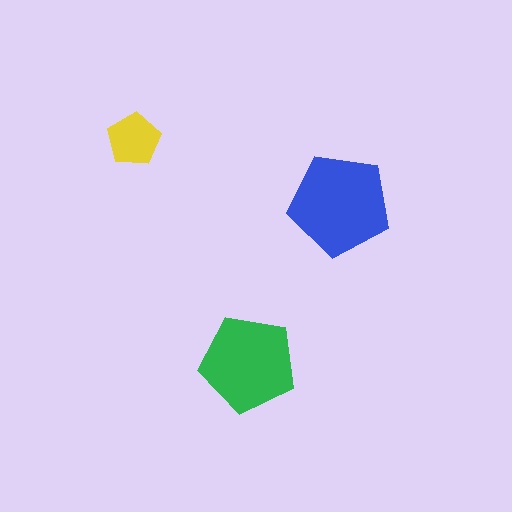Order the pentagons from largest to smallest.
the blue one, the green one, the yellow one.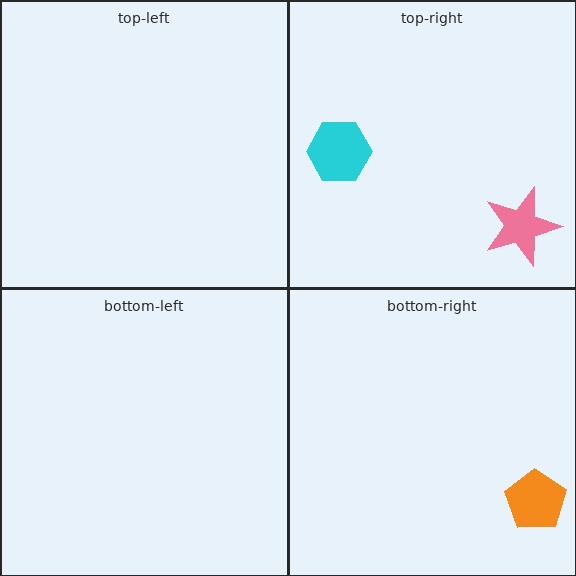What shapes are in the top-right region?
The cyan hexagon, the pink star.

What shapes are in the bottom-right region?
The orange pentagon.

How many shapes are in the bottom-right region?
1.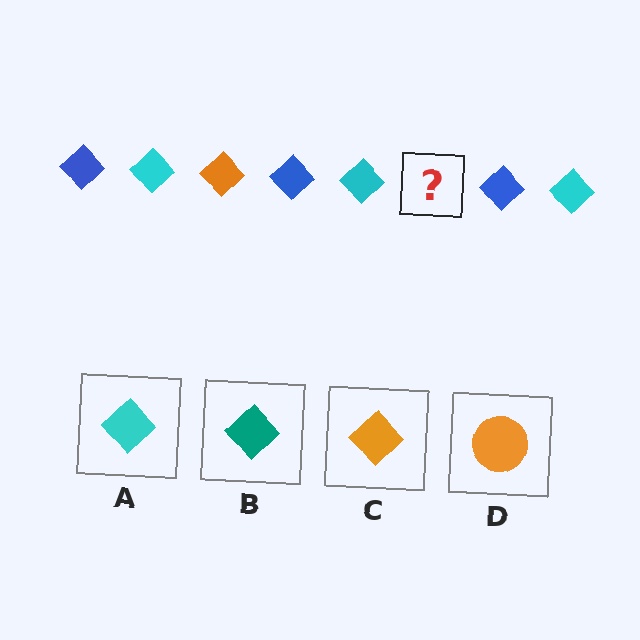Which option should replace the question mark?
Option C.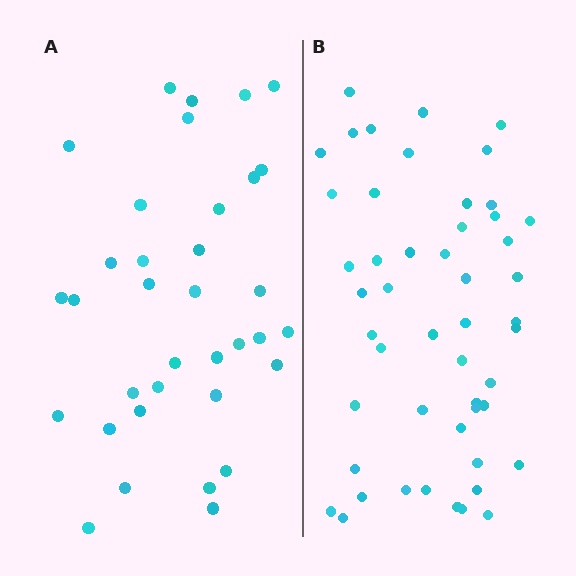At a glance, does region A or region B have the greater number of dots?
Region B (the right region) has more dots.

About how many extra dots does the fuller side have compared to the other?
Region B has approximately 15 more dots than region A.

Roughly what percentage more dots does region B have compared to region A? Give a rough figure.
About 45% more.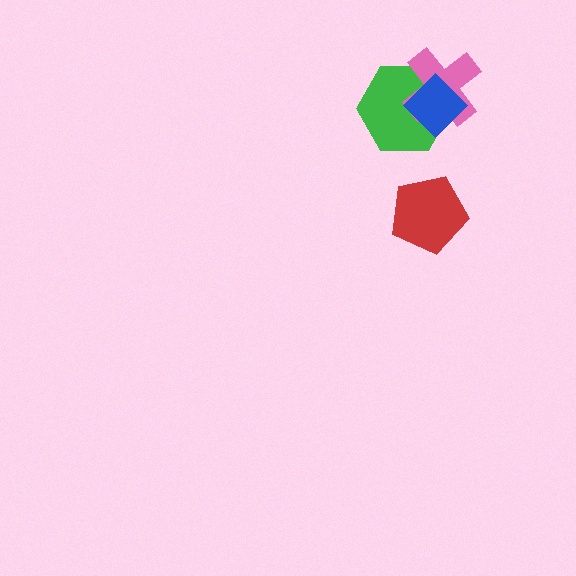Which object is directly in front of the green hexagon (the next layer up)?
The pink cross is directly in front of the green hexagon.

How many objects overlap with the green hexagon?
2 objects overlap with the green hexagon.